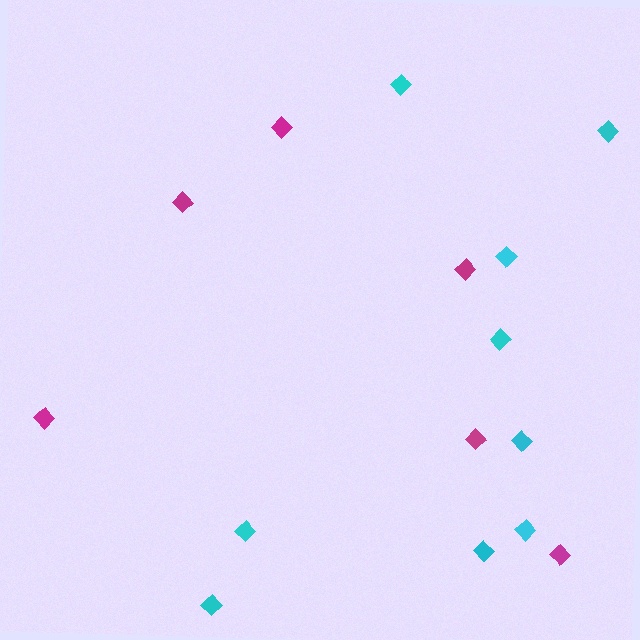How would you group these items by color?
There are 2 groups: one group of magenta diamonds (6) and one group of cyan diamonds (9).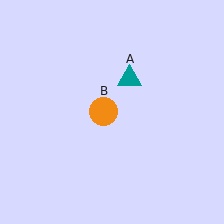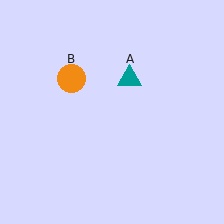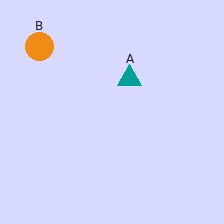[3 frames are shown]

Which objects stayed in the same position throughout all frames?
Teal triangle (object A) remained stationary.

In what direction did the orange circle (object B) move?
The orange circle (object B) moved up and to the left.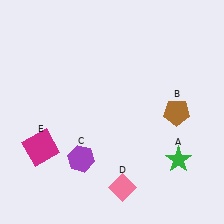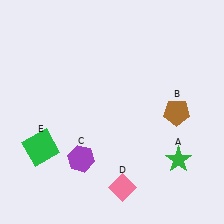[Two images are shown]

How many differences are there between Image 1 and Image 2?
There is 1 difference between the two images.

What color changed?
The square (E) changed from magenta in Image 1 to green in Image 2.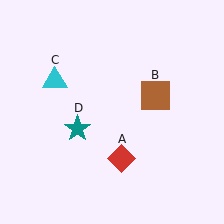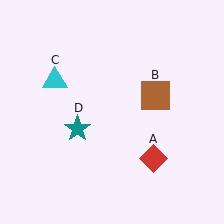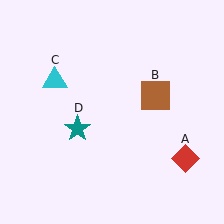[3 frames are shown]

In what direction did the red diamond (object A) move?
The red diamond (object A) moved right.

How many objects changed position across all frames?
1 object changed position: red diamond (object A).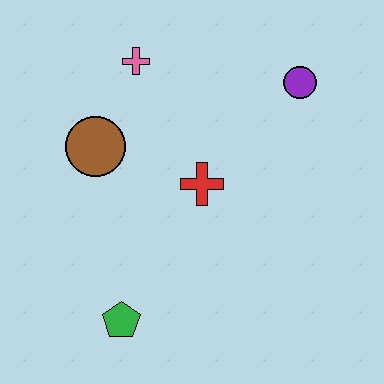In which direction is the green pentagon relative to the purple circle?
The green pentagon is below the purple circle.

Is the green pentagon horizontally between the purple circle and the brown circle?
Yes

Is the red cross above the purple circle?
No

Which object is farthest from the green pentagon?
The purple circle is farthest from the green pentagon.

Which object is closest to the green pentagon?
The red cross is closest to the green pentagon.